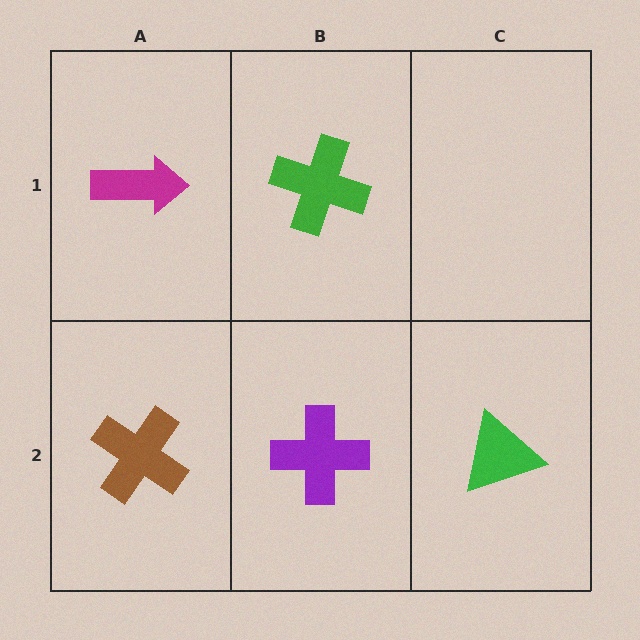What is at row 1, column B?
A green cross.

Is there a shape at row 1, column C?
No, that cell is empty.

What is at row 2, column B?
A purple cross.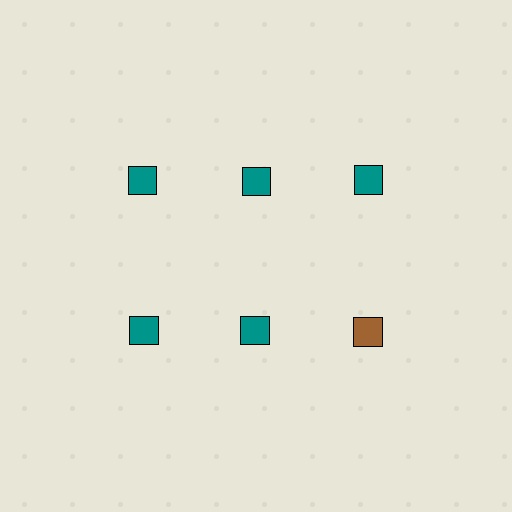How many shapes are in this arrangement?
There are 6 shapes arranged in a grid pattern.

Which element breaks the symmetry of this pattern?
The brown square in the second row, center column breaks the symmetry. All other shapes are teal squares.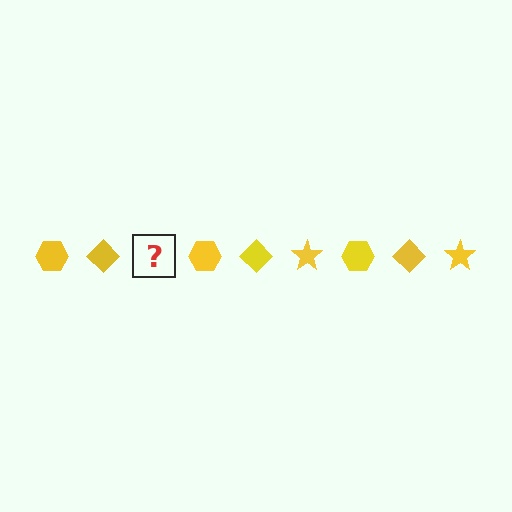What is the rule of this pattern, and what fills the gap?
The rule is that the pattern cycles through hexagon, diamond, star shapes in yellow. The gap should be filled with a yellow star.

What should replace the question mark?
The question mark should be replaced with a yellow star.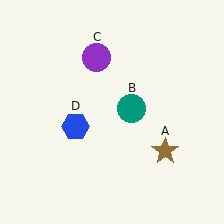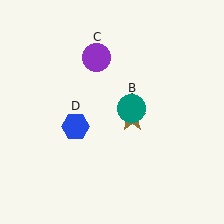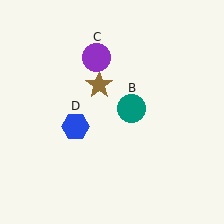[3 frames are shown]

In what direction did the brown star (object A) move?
The brown star (object A) moved up and to the left.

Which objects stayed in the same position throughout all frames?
Teal circle (object B) and purple circle (object C) and blue hexagon (object D) remained stationary.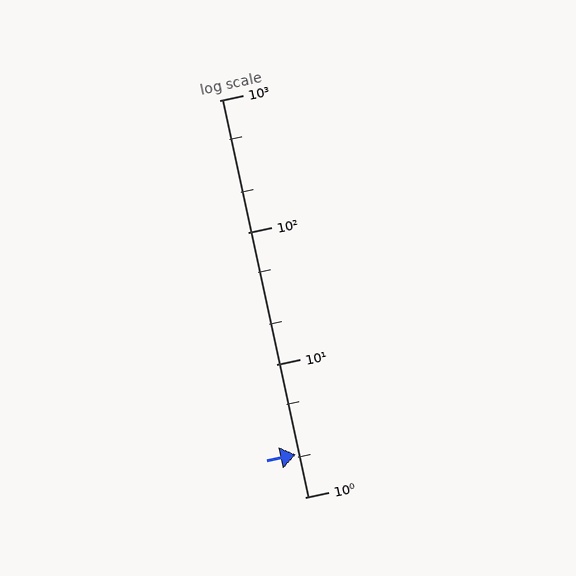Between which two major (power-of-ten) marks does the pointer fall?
The pointer is between 1 and 10.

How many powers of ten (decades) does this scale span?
The scale spans 3 decades, from 1 to 1000.